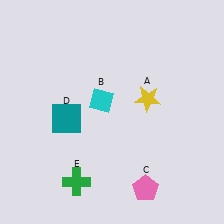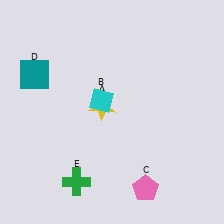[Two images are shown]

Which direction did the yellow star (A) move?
The yellow star (A) moved left.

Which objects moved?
The objects that moved are: the yellow star (A), the teal square (D).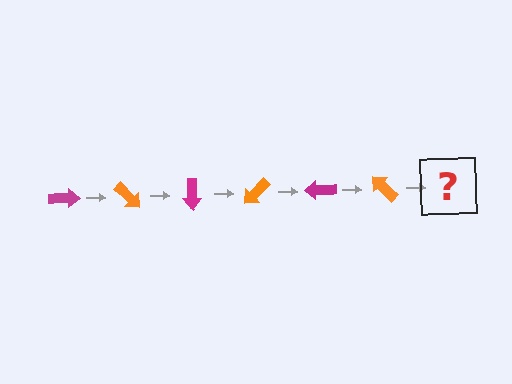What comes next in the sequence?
The next element should be a magenta arrow, rotated 270 degrees from the start.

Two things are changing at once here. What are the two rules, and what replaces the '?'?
The two rules are that it rotates 45 degrees each step and the color cycles through magenta and orange. The '?' should be a magenta arrow, rotated 270 degrees from the start.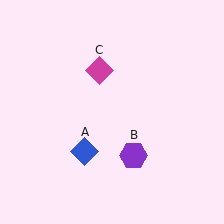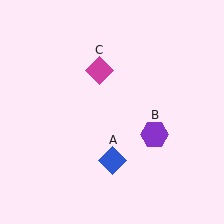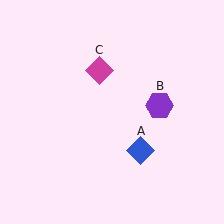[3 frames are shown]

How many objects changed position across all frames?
2 objects changed position: blue diamond (object A), purple hexagon (object B).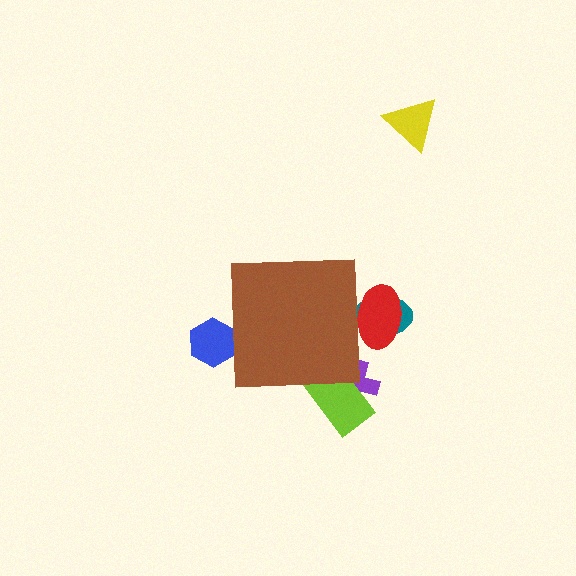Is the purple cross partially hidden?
Yes, the purple cross is partially hidden behind the brown square.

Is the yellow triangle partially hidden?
No, the yellow triangle is fully visible.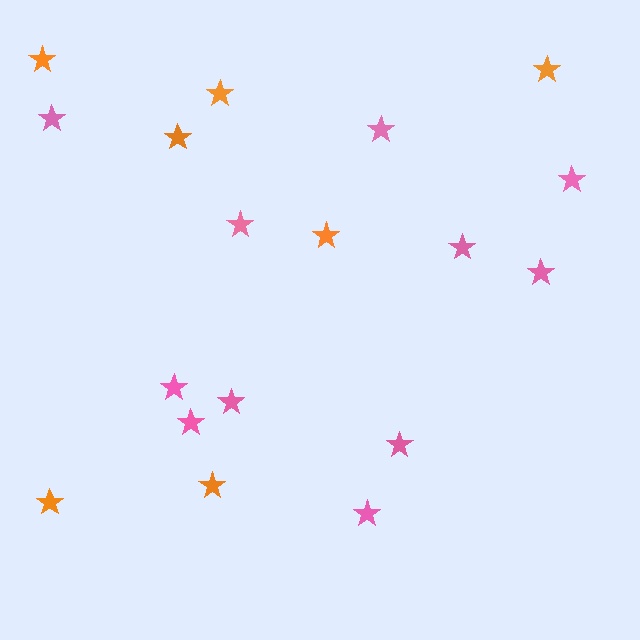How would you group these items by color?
There are 2 groups: one group of pink stars (11) and one group of orange stars (7).